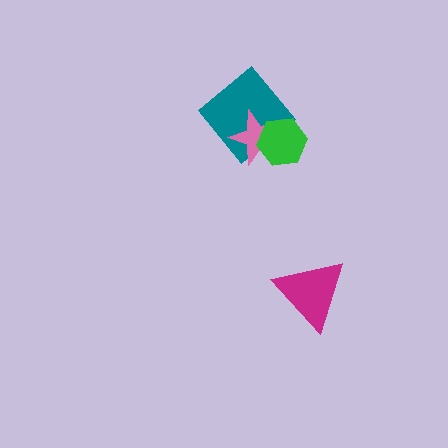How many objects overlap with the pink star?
2 objects overlap with the pink star.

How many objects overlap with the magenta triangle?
0 objects overlap with the magenta triangle.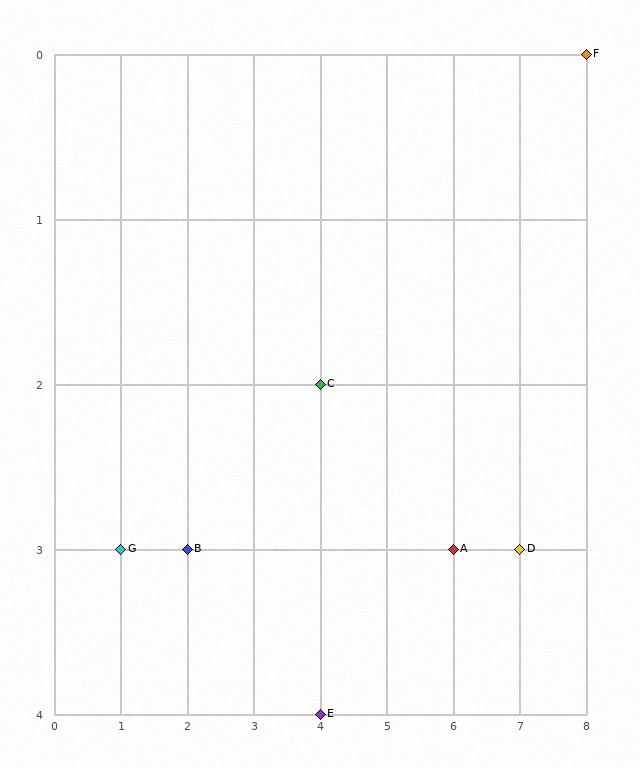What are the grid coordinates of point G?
Point G is at grid coordinates (1, 3).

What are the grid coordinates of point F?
Point F is at grid coordinates (8, 0).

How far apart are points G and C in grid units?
Points G and C are 3 columns and 1 row apart (about 3.2 grid units diagonally).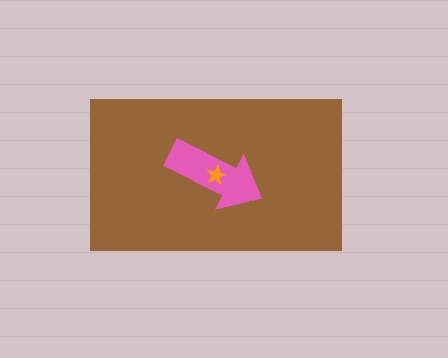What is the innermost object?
The orange star.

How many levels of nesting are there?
3.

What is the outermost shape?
The brown rectangle.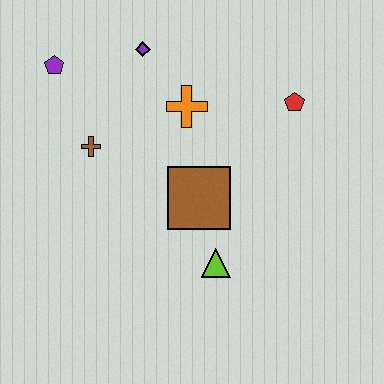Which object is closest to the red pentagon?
The orange cross is closest to the red pentagon.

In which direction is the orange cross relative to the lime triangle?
The orange cross is above the lime triangle.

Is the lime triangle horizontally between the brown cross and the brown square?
No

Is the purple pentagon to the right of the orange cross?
No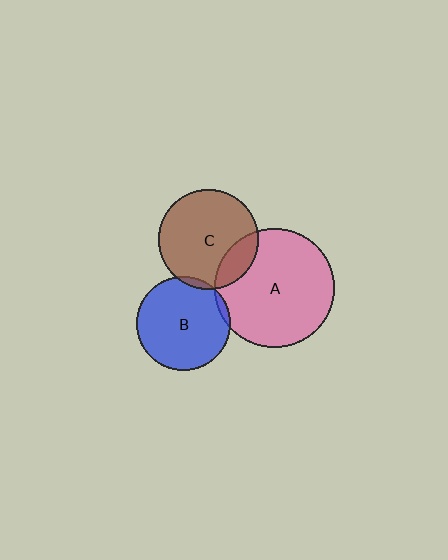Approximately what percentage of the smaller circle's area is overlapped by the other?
Approximately 20%.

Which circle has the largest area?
Circle A (pink).